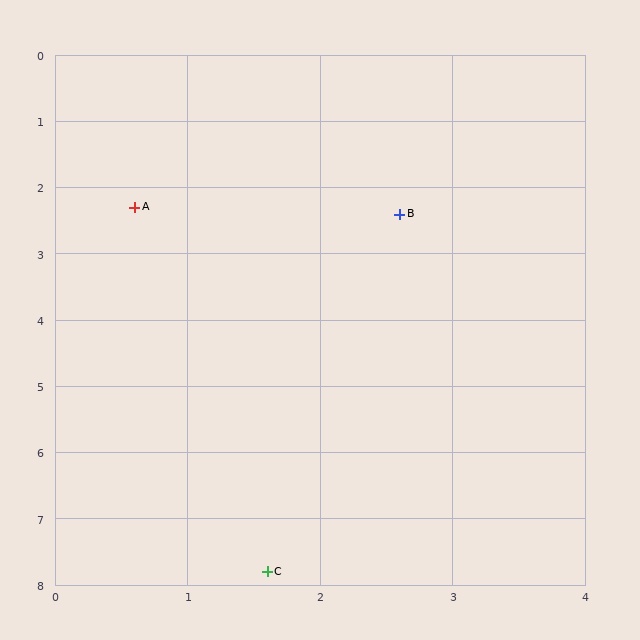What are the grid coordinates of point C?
Point C is at approximately (1.6, 7.8).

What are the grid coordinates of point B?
Point B is at approximately (2.6, 2.4).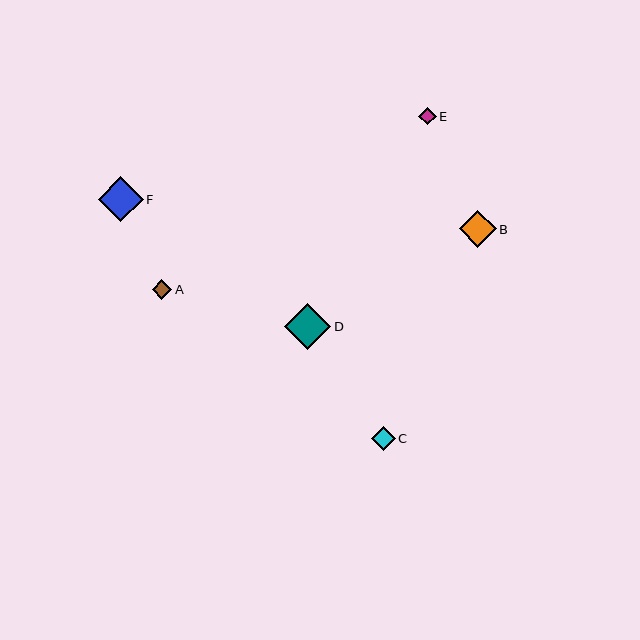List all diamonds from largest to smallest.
From largest to smallest: D, F, B, C, A, E.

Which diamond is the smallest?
Diamond E is the smallest with a size of approximately 17 pixels.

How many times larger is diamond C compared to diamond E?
Diamond C is approximately 1.4 times the size of diamond E.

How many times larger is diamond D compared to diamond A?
Diamond D is approximately 2.4 times the size of diamond A.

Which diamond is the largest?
Diamond D is the largest with a size of approximately 46 pixels.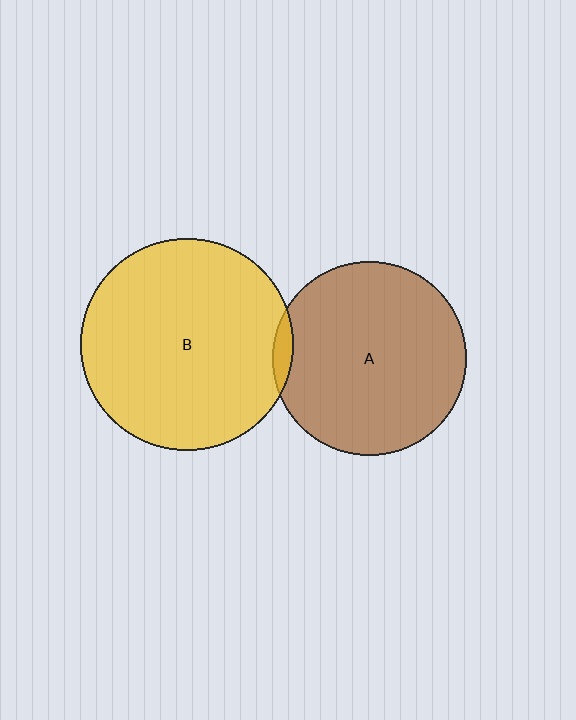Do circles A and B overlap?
Yes.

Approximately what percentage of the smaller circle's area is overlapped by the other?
Approximately 5%.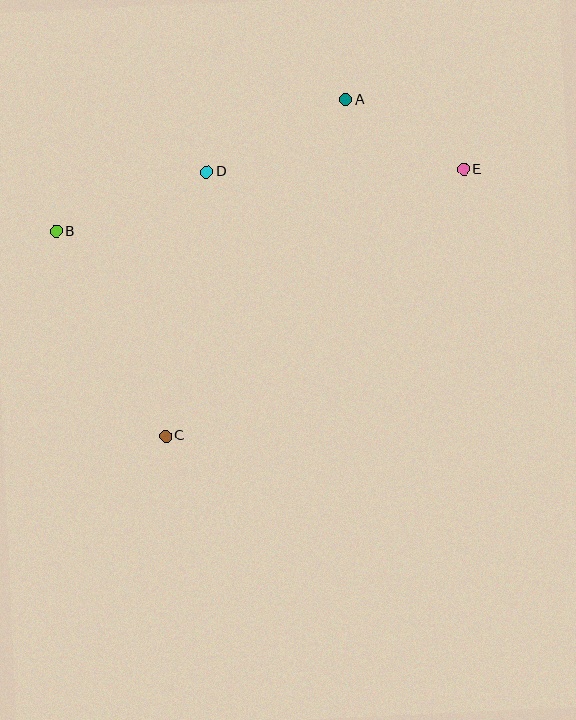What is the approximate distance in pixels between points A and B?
The distance between A and B is approximately 318 pixels.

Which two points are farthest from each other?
Points B and E are farthest from each other.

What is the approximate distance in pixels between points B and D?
The distance between B and D is approximately 162 pixels.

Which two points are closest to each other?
Points A and E are closest to each other.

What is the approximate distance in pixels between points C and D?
The distance between C and D is approximately 267 pixels.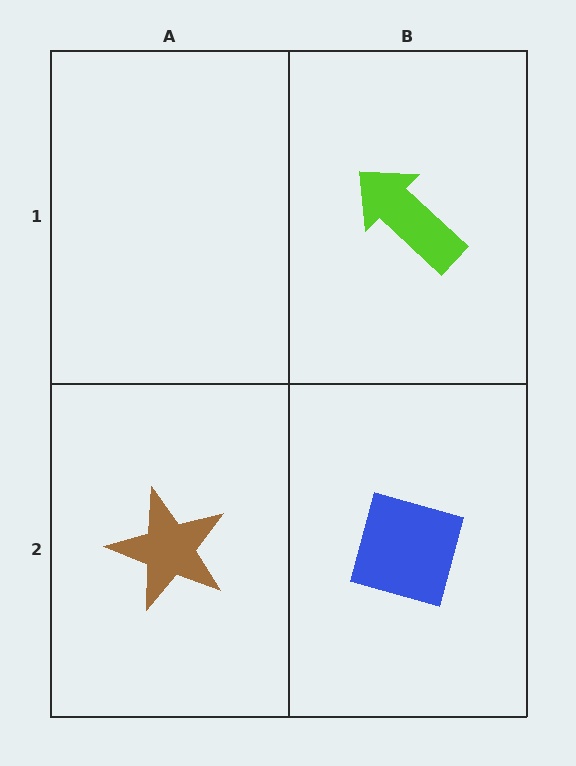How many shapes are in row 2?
2 shapes.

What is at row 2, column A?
A brown star.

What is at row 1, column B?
A lime arrow.